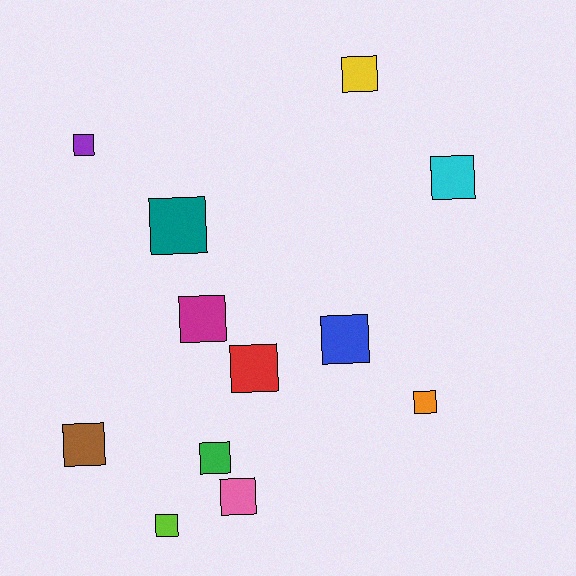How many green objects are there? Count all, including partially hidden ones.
There is 1 green object.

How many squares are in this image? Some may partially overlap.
There are 12 squares.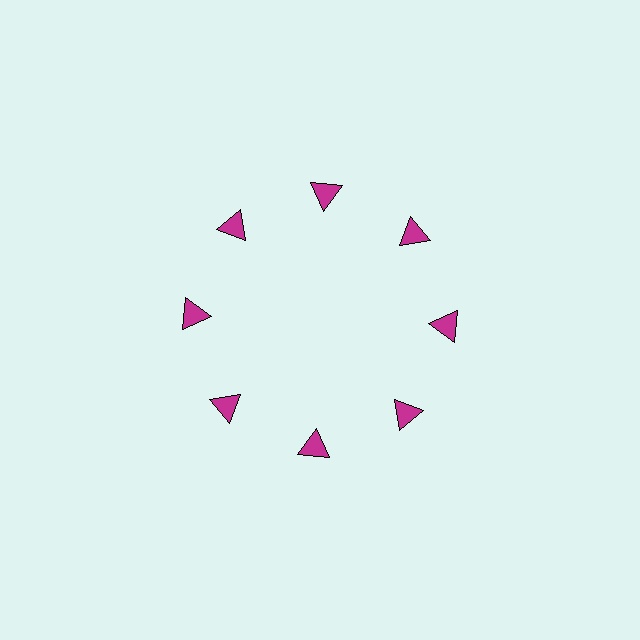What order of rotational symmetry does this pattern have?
This pattern has 8-fold rotational symmetry.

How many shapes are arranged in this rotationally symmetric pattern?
There are 8 shapes, arranged in 8 groups of 1.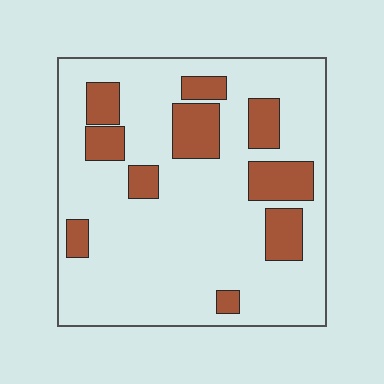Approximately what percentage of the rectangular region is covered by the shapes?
Approximately 20%.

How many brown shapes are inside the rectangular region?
10.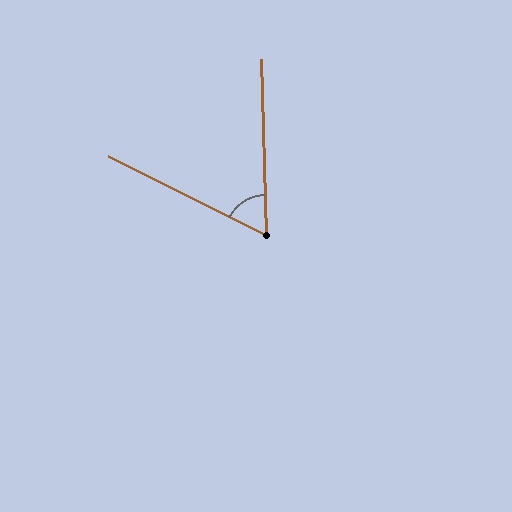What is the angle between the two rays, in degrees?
Approximately 62 degrees.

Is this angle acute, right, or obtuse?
It is acute.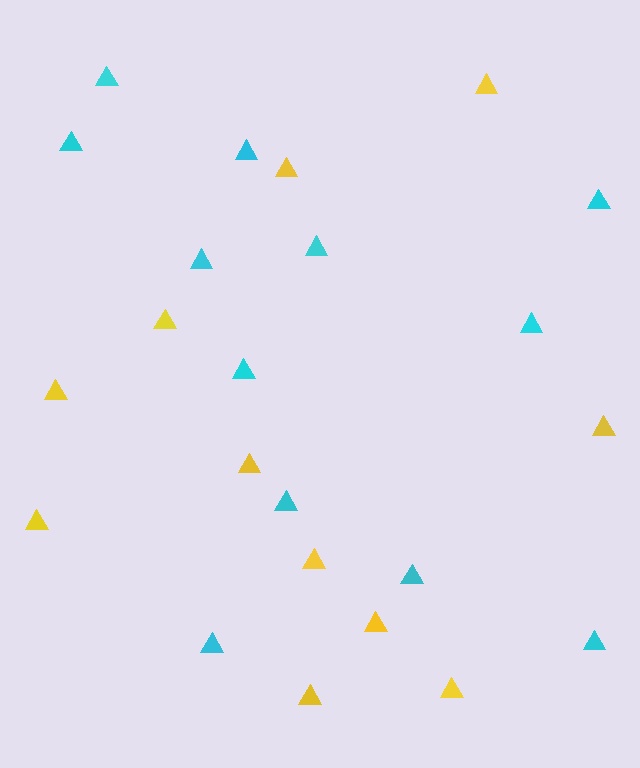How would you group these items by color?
There are 2 groups: one group of yellow triangles (11) and one group of cyan triangles (12).